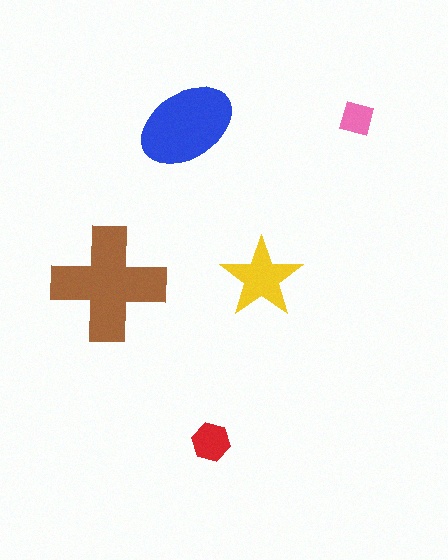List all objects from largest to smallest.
The brown cross, the blue ellipse, the yellow star, the red hexagon, the pink diamond.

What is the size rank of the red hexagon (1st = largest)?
4th.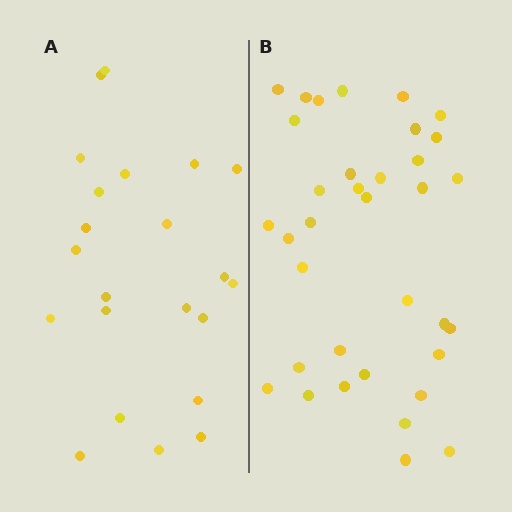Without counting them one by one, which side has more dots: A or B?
Region B (the right region) has more dots.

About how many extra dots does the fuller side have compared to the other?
Region B has approximately 15 more dots than region A.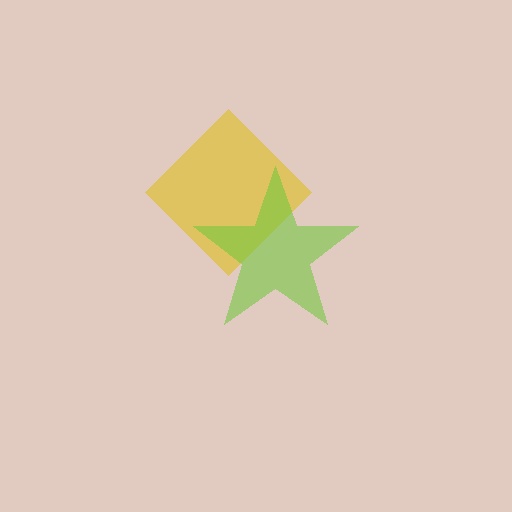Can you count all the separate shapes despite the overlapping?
Yes, there are 2 separate shapes.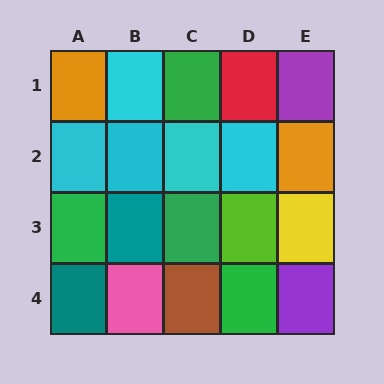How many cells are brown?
1 cell is brown.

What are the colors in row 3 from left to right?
Green, teal, green, lime, yellow.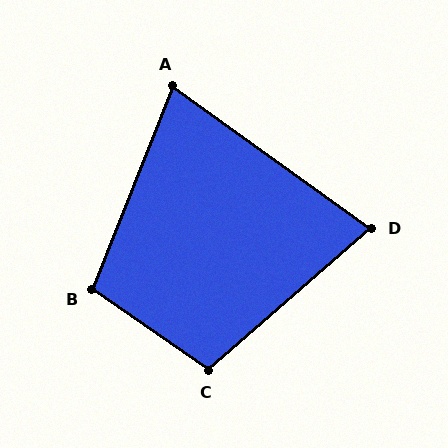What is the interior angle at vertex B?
Approximately 103 degrees (obtuse).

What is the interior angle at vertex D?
Approximately 77 degrees (acute).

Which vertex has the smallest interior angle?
A, at approximately 76 degrees.